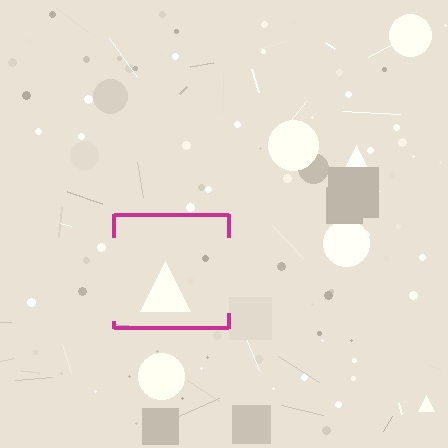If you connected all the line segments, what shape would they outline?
They would outline a square.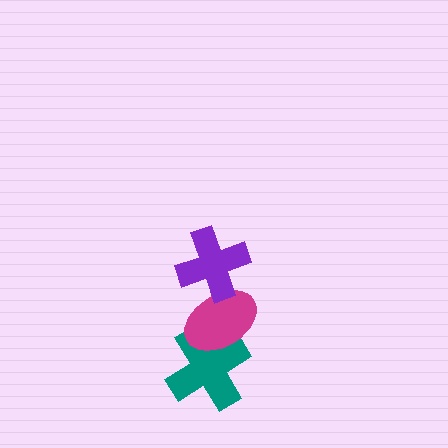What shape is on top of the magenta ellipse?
The purple cross is on top of the magenta ellipse.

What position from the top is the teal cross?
The teal cross is 3rd from the top.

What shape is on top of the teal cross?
The magenta ellipse is on top of the teal cross.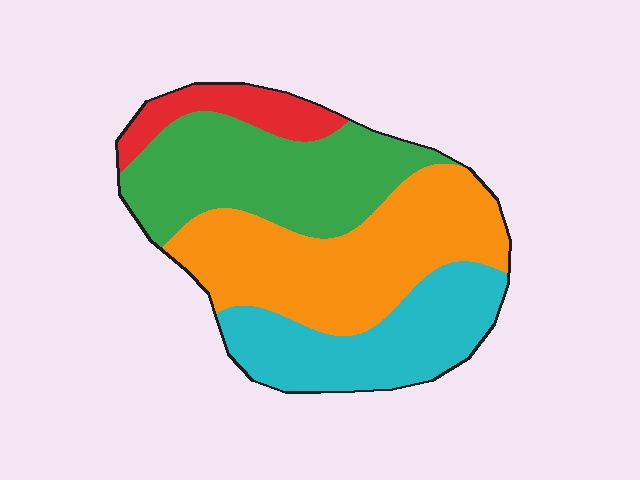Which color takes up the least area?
Red, at roughly 10%.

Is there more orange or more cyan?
Orange.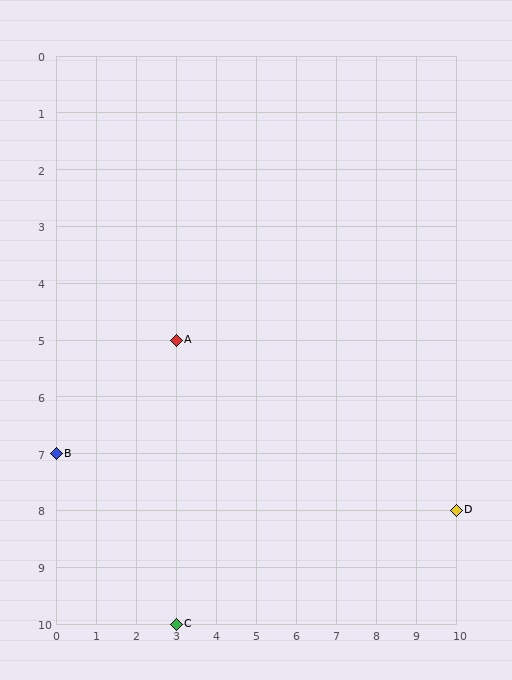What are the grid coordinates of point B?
Point B is at grid coordinates (0, 7).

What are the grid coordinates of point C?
Point C is at grid coordinates (3, 10).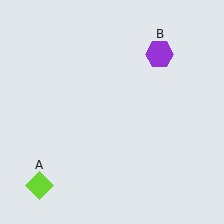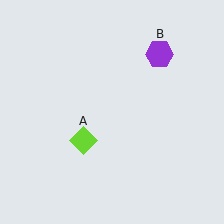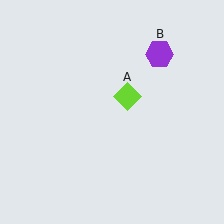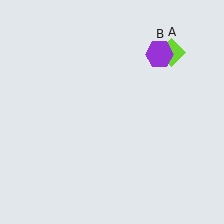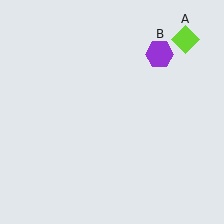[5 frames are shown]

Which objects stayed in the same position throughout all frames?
Purple hexagon (object B) remained stationary.